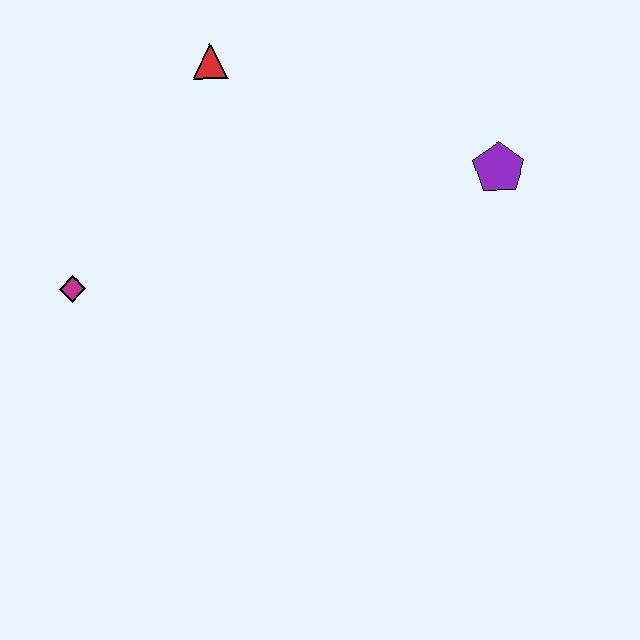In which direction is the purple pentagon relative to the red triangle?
The purple pentagon is to the right of the red triangle.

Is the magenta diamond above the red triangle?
No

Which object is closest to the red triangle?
The magenta diamond is closest to the red triangle.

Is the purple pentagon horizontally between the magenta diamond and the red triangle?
No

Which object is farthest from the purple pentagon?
The magenta diamond is farthest from the purple pentagon.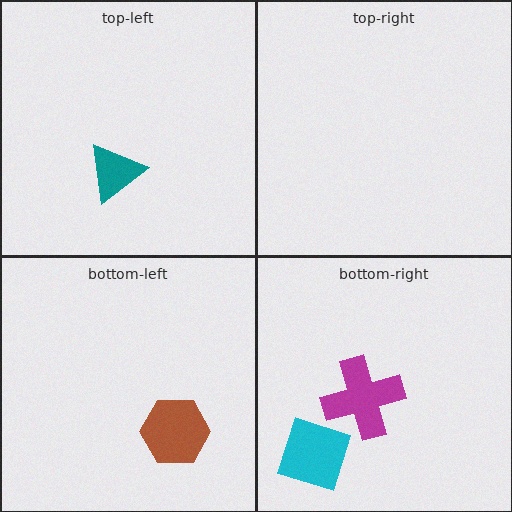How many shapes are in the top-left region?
1.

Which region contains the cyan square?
The bottom-right region.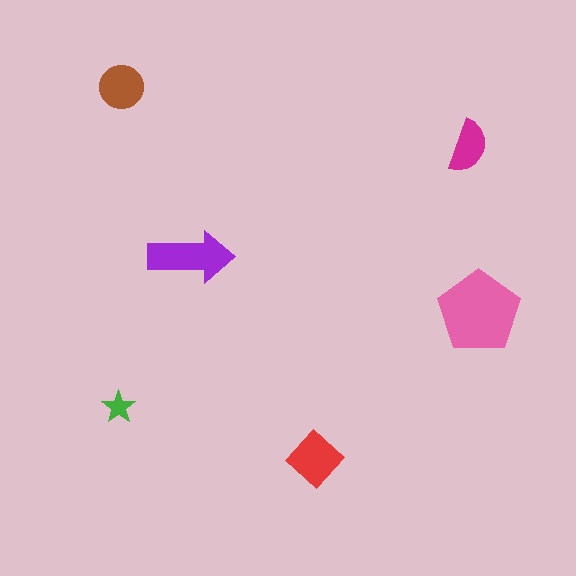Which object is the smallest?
The green star.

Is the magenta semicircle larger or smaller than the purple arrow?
Smaller.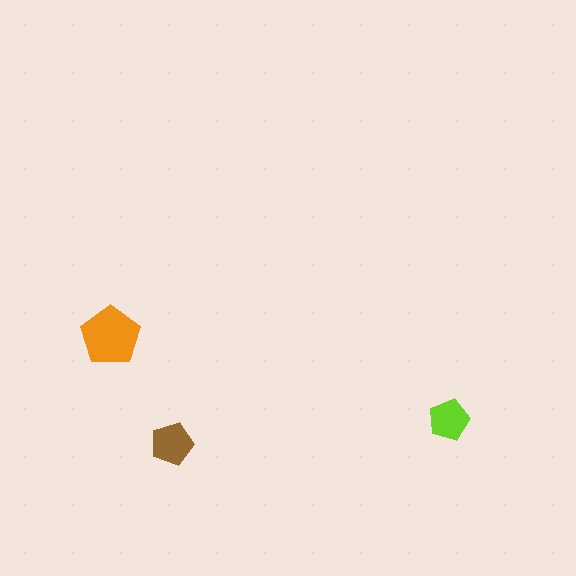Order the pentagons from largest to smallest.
the orange one, the brown one, the lime one.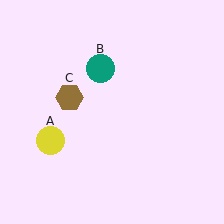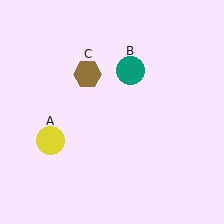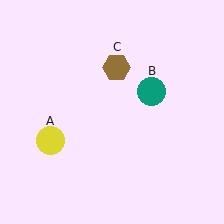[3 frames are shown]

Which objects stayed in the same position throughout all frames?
Yellow circle (object A) remained stationary.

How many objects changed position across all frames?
2 objects changed position: teal circle (object B), brown hexagon (object C).